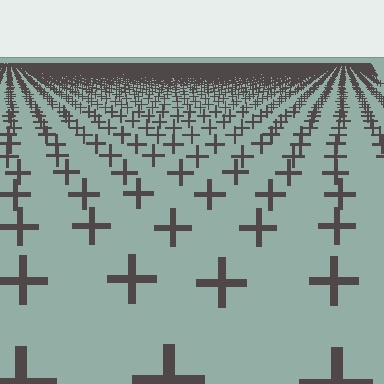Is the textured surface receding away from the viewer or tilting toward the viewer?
The surface is receding away from the viewer. Texture elements get smaller and denser toward the top.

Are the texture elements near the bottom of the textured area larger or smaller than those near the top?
Larger. Near the bottom, elements are closer to the viewer and appear at a bigger on-screen size.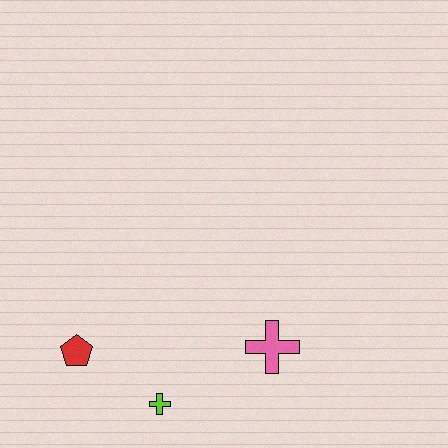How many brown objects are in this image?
There are no brown objects.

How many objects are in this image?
There are 3 objects.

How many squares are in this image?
There are no squares.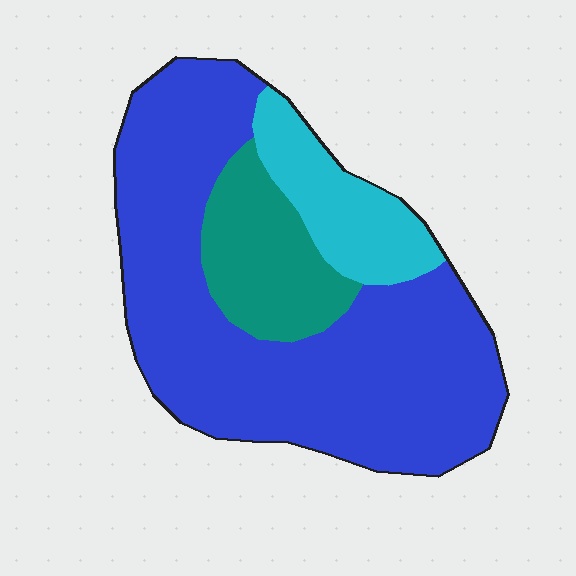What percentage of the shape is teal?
Teal takes up about one sixth (1/6) of the shape.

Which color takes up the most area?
Blue, at roughly 70%.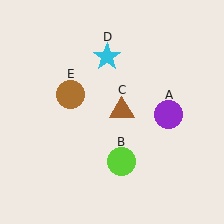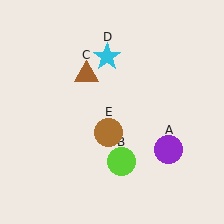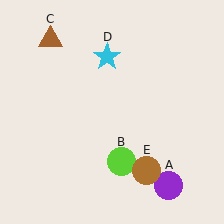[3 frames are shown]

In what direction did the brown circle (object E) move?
The brown circle (object E) moved down and to the right.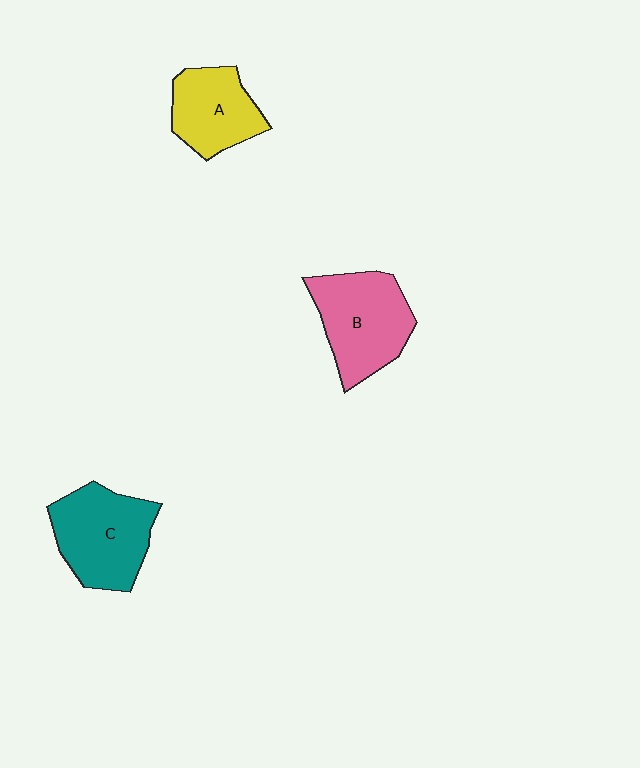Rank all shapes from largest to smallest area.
From largest to smallest: C (teal), B (pink), A (yellow).